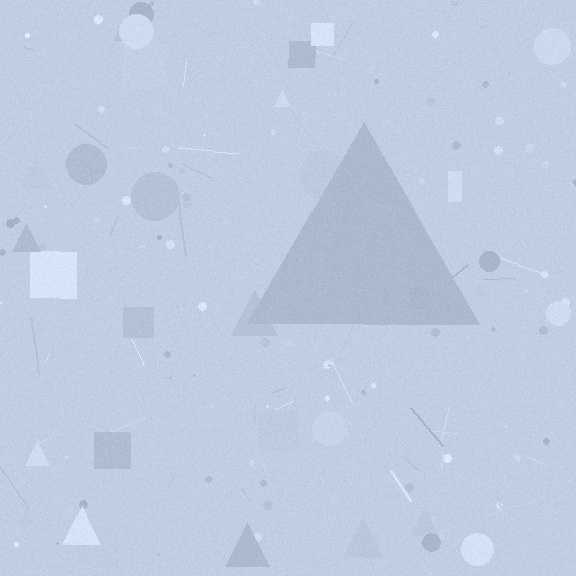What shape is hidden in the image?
A triangle is hidden in the image.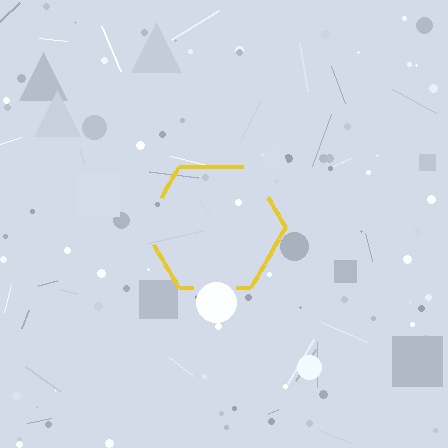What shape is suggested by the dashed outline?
The dashed outline suggests a hexagon.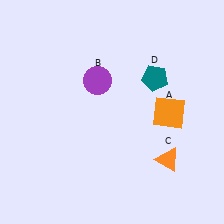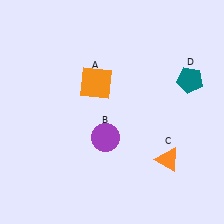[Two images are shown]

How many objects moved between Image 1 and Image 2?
3 objects moved between the two images.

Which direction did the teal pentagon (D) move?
The teal pentagon (D) moved right.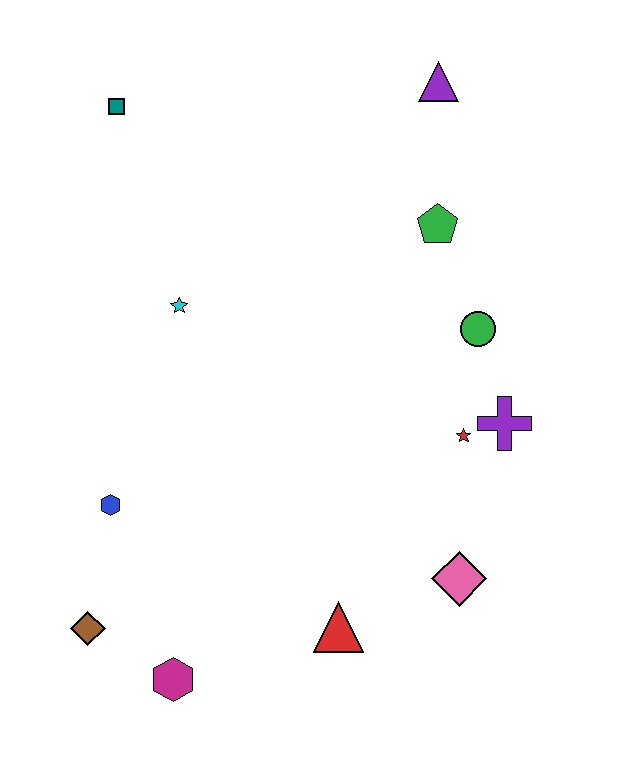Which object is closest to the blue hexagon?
The brown diamond is closest to the blue hexagon.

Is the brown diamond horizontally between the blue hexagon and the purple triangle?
No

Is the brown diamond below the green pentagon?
Yes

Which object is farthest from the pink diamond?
The teal square is farthest from the pink diamond.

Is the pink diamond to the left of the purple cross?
Yes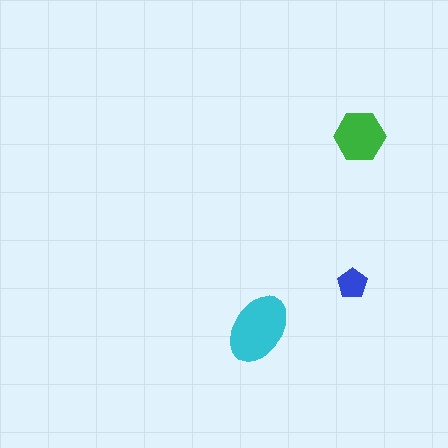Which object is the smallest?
The blue pentagon.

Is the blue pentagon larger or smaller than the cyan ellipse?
Smaller.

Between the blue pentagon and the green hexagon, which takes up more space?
The green hexagon.